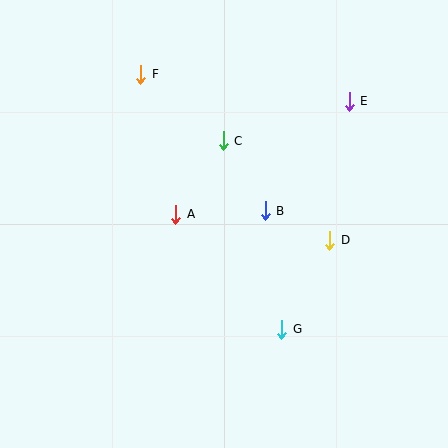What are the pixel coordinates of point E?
Point E is at (349, 101).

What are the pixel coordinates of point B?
Point B is at (265, 211).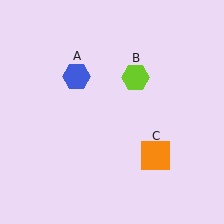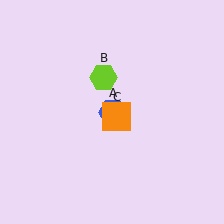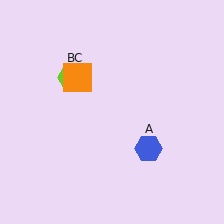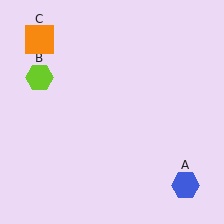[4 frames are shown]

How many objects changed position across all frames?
3 objects changed position: blue hexagon (object A), lime hexagon (object B), orange square (object C).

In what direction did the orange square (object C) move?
The orange square (object C) moved up and to the left.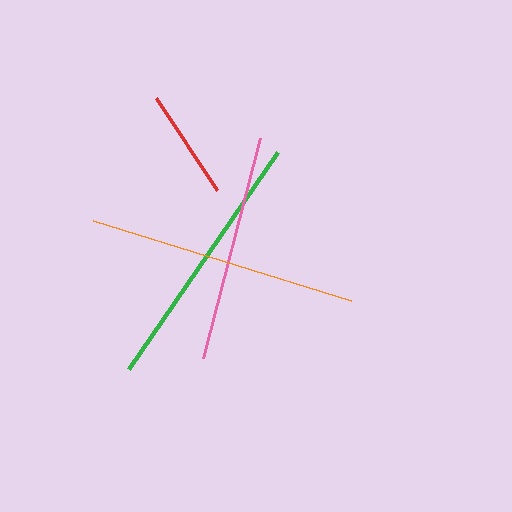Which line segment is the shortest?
The red line is the shortest at approximately 111 pixels.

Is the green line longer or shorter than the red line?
The green line is longer than the red line.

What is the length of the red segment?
The red segment is approximately 111 pixels long.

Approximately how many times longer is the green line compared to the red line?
The green line is approximately 2.4 times the length of the red line.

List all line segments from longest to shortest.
From longest to shortest: orange, green, pink, red.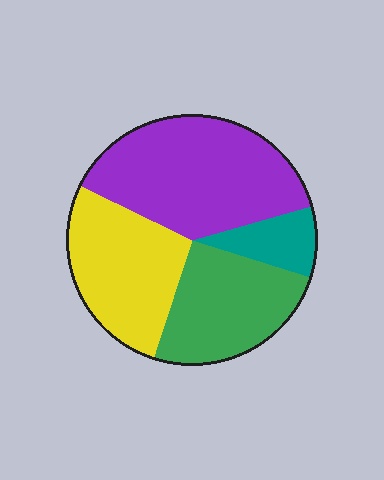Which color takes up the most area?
Purple, at roughly 40%.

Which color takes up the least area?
Teal, at roughly 10%.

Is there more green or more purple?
Purple.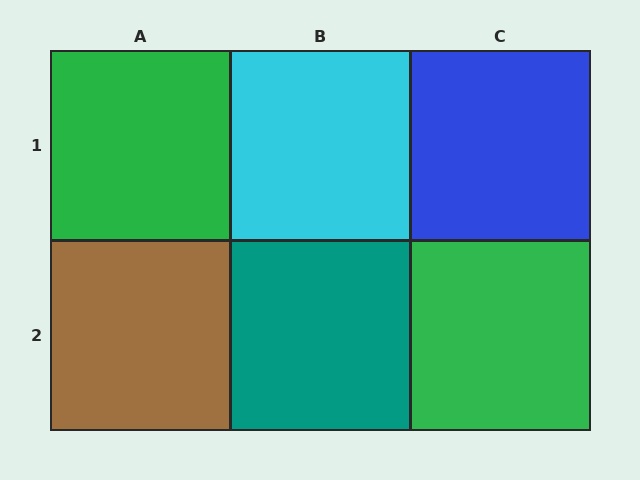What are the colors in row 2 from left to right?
Brown, teal, green.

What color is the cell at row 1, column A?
Green.